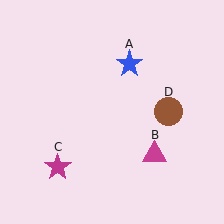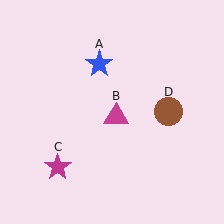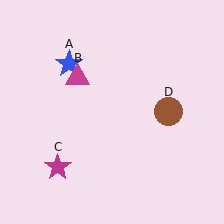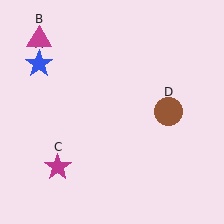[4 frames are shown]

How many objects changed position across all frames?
2 objects changed position: blue star (object A), magenta triangle (object B).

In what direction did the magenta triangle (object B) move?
The magenta triangle (object B) moved up and to the left.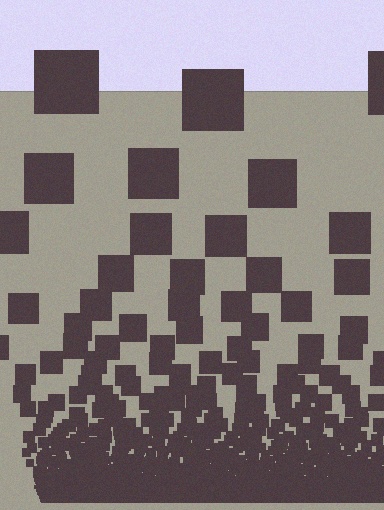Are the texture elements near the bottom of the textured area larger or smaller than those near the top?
Smaller. The gradient is inverted — elements near the bottom are smaller and denser.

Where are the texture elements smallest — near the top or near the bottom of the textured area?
Near the bottom.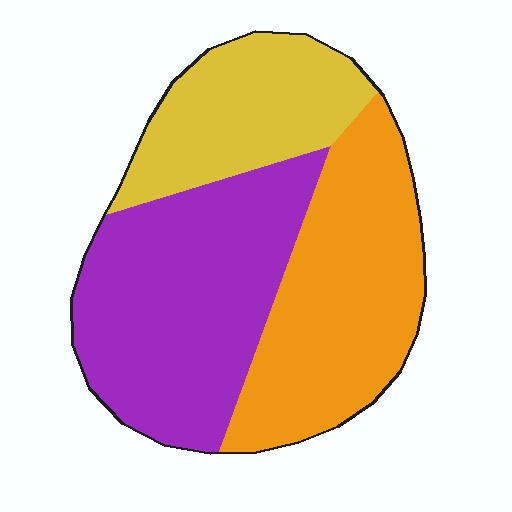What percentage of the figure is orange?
Orange takes up about three eighths (3/8) of the figure.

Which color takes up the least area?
Yellow, at roughly 25%.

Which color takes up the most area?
Purple, at roughly 40%.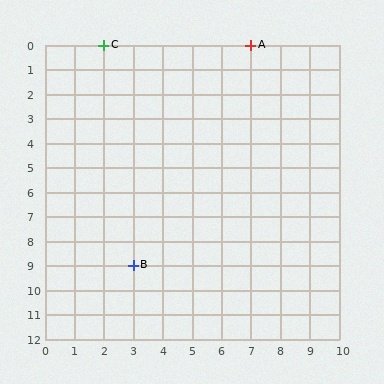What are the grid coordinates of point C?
Point C is at grid coordinates (2, 0).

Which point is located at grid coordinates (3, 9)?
Point B is at (3, 9).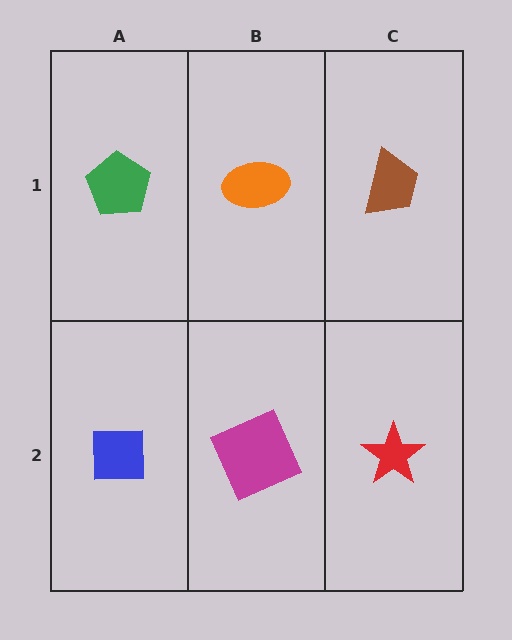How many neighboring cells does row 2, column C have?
2.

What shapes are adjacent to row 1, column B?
A magenta square (row 2, column B), a green pentagon (row 1, column A), a brown trapezoid (row 1, column C).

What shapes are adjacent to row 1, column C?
A red star (row 2, column C), an orange ellipse (row 1, column B).